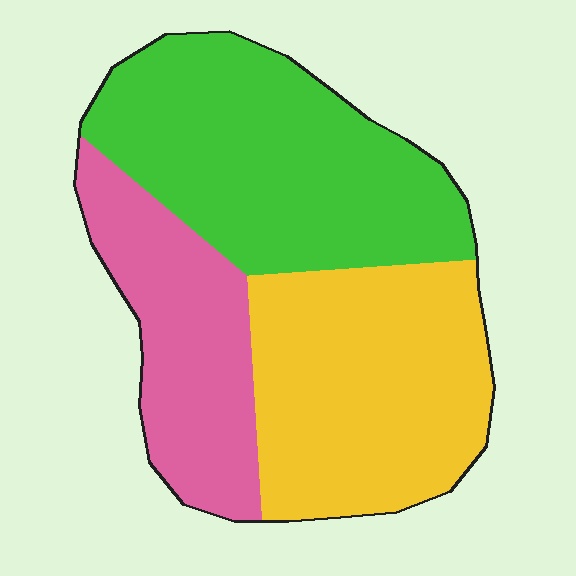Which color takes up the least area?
Pink, at roughly 25%.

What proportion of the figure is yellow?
Yellow takes up about three eighths (3/8) of the figure.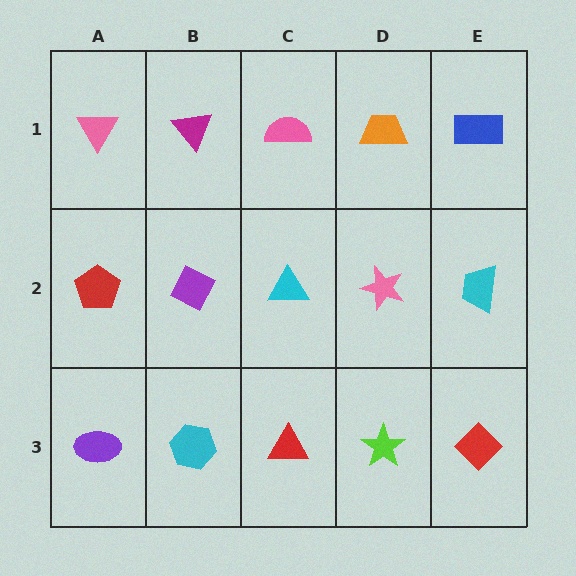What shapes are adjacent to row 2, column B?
A magenta triangle (row 1, column B), a cyan hexagon (row 3, column B), a red pentagon (row 2, column A), a cyan triangle (row 2, column C).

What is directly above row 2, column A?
A pink triangle.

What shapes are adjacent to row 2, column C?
A pink semicircle (row 1, column C), a red triangle (row 3, column C), a purple diamond (row 2, column B), a pink star (row 2, column D).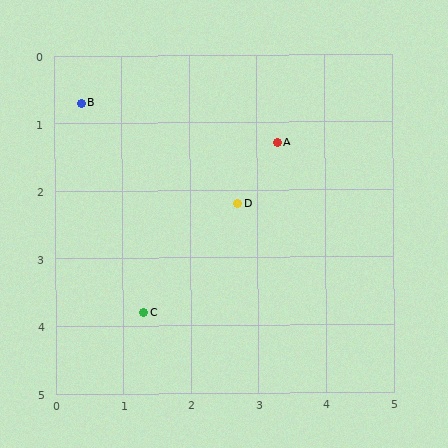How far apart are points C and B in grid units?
Points C and B are about 3.2 grid units apart.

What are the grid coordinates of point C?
Point C is at approximately (1.3, 3.8).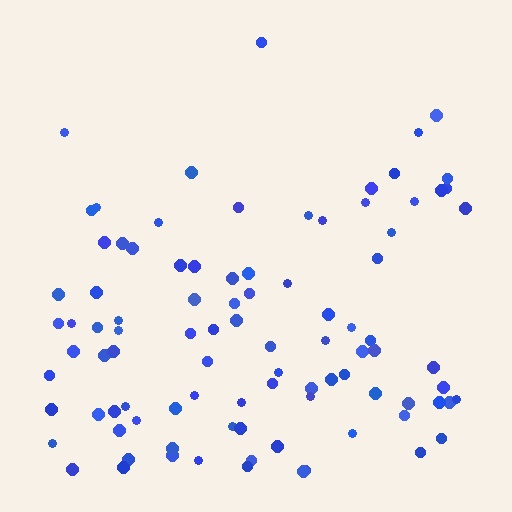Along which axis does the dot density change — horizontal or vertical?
Vertical.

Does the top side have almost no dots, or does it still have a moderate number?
Still a moderate number, just noticeably fewer than the bottom.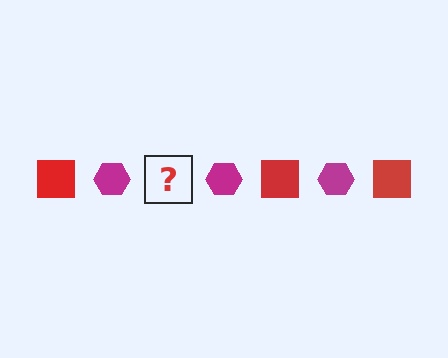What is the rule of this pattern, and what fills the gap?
The rule is that the pattern alternates between red square and magenta hexagon. The gap should be filled with a red square.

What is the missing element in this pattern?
The missing element is a red square.